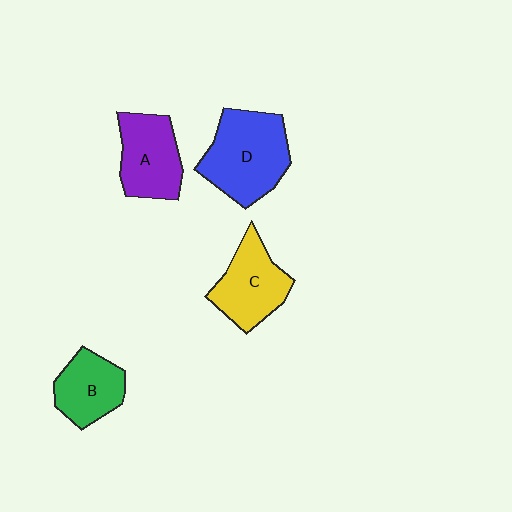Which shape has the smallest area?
Shape B (green).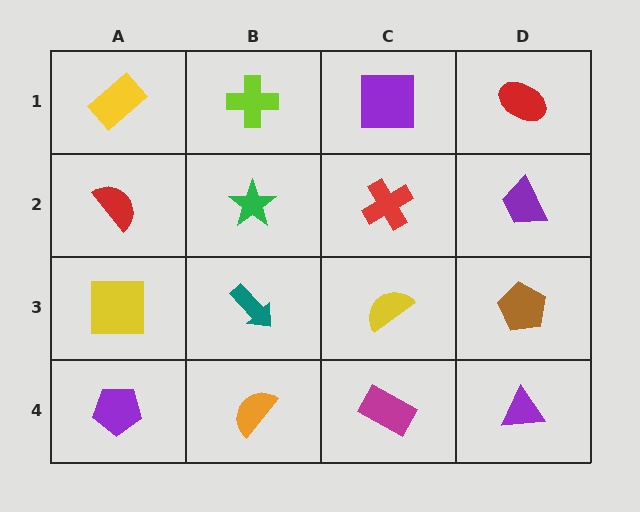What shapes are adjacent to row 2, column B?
A lime cross (row 1, column B), a teal arrow (row 3, column B), a red semicircle (row 2, column A), a red cross (row 2, column C).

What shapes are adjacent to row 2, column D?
A red ellipse (row 1, column D), a brown pentagon (row 3, column D), a red cross (row 2, column C).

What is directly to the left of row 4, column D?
A magenta rectangle.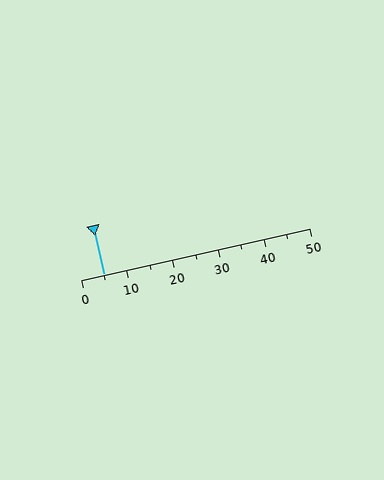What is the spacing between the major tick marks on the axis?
The major ticks are spaced 10 apart.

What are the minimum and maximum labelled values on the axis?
The axis runs from 0 to 50.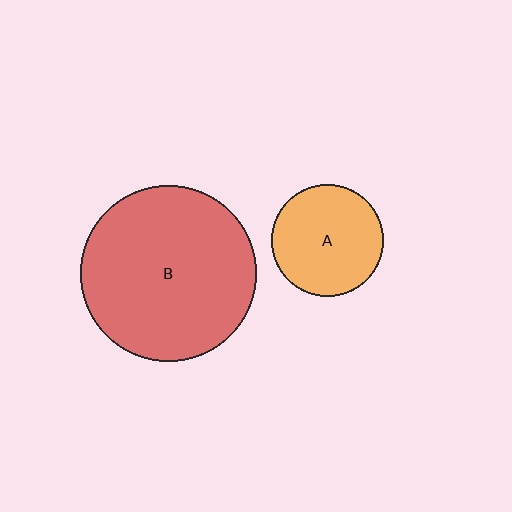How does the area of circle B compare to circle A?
Approximately 2.5 times.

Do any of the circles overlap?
No, none of the circles overlap.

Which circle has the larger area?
Circle B (red).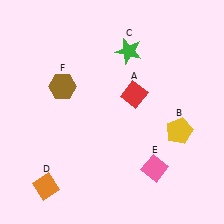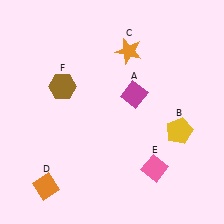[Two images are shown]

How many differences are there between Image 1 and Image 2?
There are 2 differences between the two images.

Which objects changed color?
A changed from red to magenta. C changed from green to orange.